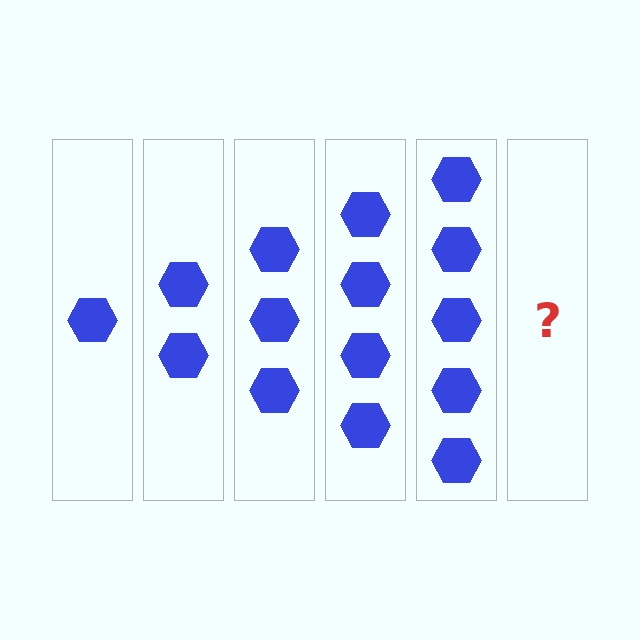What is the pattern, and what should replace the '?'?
The pattern is that each step adds one more hexagon. The '?' should be 6 hexagons.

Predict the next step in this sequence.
The next step is 6 hexagons.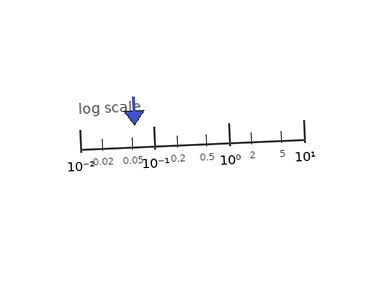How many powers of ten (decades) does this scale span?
The scale spans 3 decades, from 0.01 to 10.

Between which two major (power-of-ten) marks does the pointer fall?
The pointer is between 0.01 and 0.1.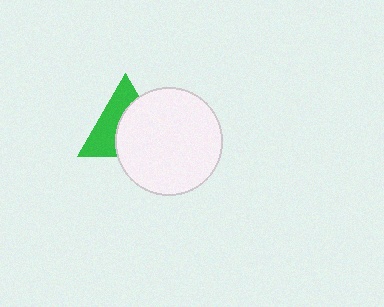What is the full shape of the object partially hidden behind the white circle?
The partially hidden object is a green triangle.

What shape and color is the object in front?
The object in front is a white circle.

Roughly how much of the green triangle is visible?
About half of it is visible (roughly 47%).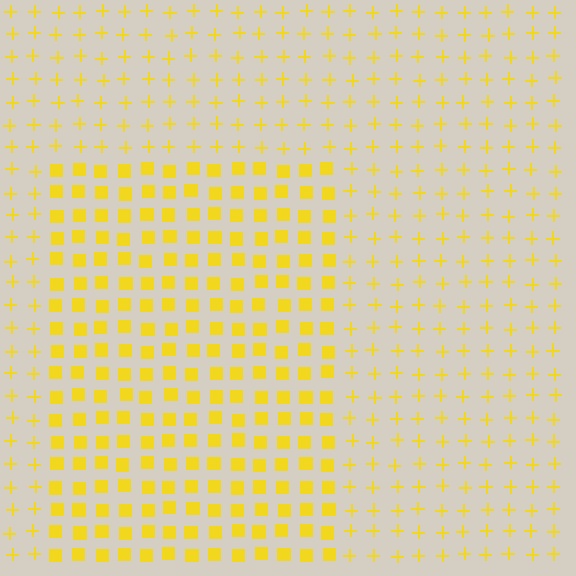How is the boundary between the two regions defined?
The boundary is defined by a change in element shape: squares inside vs. plus signs outside. All elements share the same color and spacing.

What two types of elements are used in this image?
The image uses squares inside the rectangle region and plus signs outside it.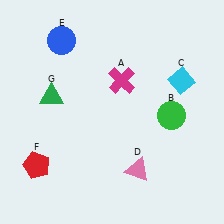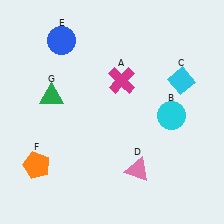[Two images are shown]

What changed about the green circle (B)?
In Image 1, B is green. In Image 2, it changed to cyan.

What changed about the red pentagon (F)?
In Image 1, F is red. In Image 2, it changed to orange.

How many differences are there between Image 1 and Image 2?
There are 2 differences between the two images.